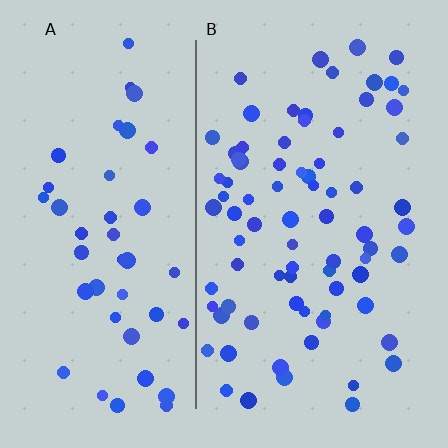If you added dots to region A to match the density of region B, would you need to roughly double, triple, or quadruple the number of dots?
Approximately double.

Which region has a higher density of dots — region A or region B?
B (the right).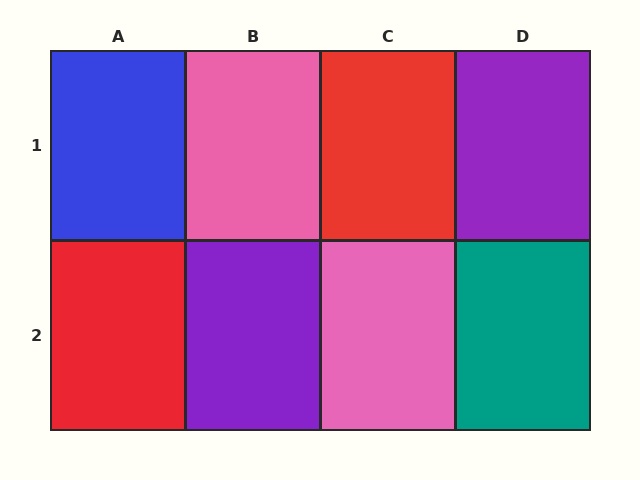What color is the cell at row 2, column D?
Teal.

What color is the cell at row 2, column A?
Red.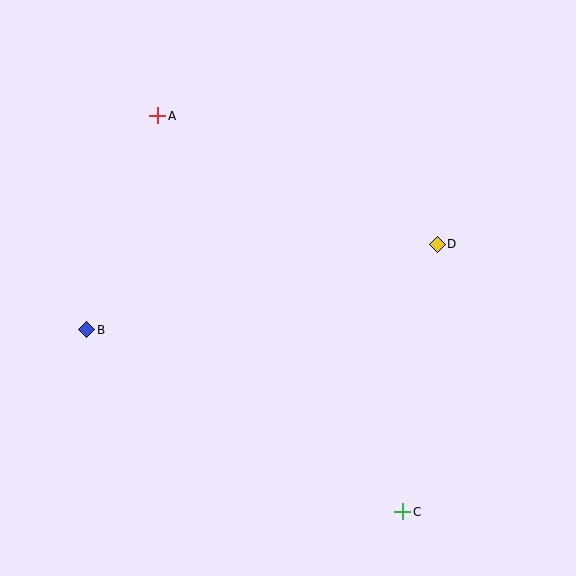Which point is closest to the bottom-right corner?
Point C is closest to the bottom-right corner.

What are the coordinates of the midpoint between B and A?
The midpoint between B and A is at (122, 223).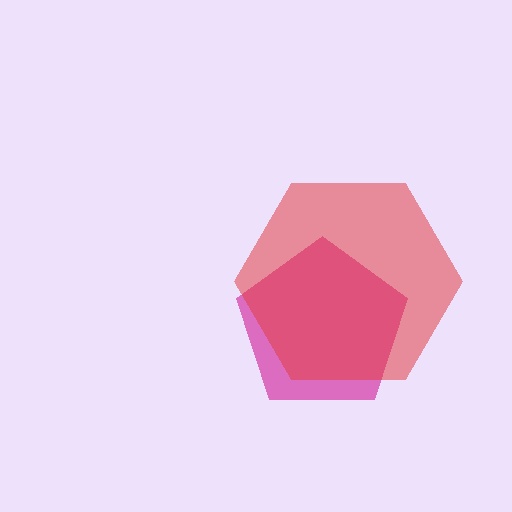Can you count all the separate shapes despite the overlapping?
Yes, there are 2 separate shapes.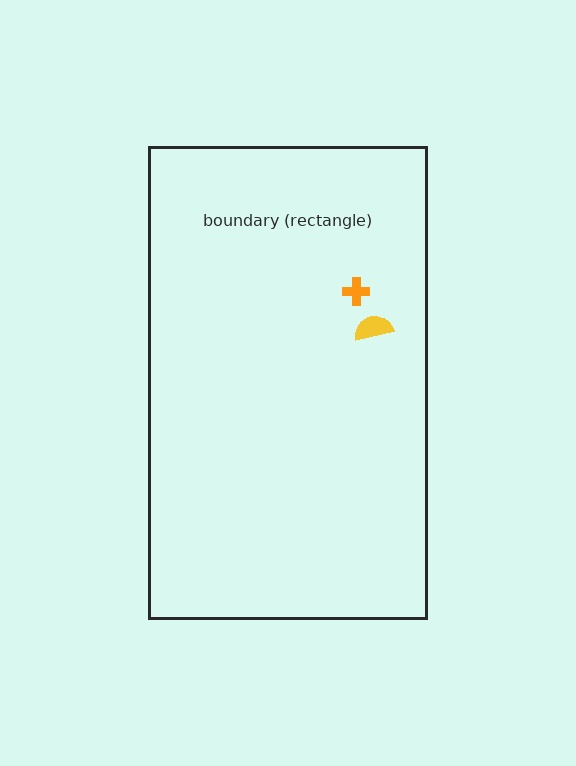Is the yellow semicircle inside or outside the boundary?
Inside.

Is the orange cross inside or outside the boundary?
Inside.